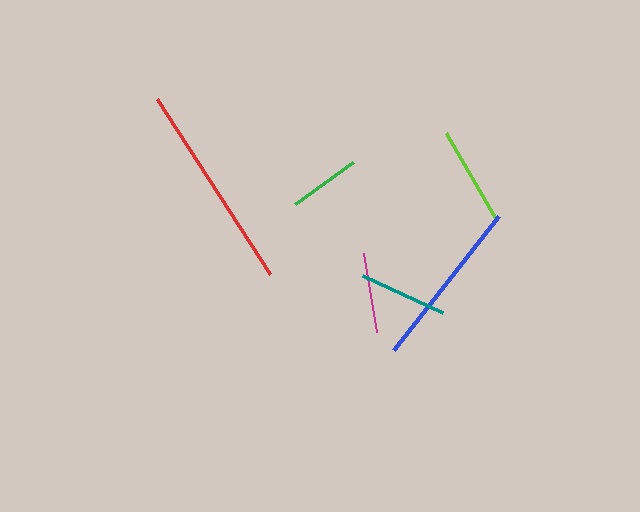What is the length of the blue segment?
The blue segment is approximately 171 pixels long.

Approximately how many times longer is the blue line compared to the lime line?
The blue line is approximately 1.7 times the length of the lime line.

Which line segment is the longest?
The red line is the longest at approximately 208 pixels.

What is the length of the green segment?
The green segment is approximately 71 pixels long.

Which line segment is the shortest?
The green line is the shortest at approximately 71 pixels.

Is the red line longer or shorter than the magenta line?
The red line is longer than the magenta line.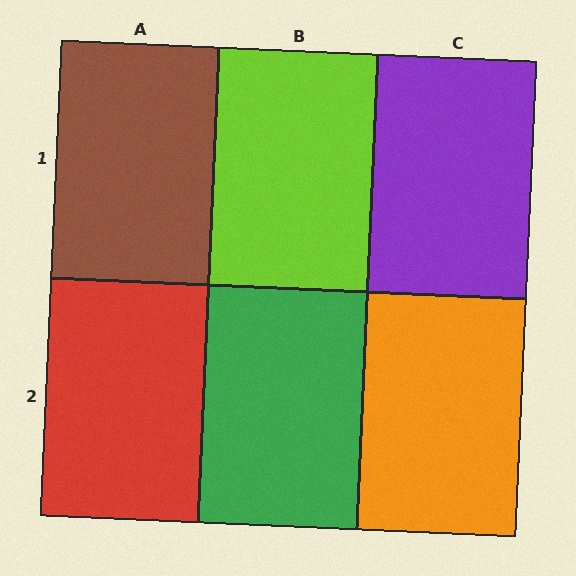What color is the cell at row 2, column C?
Orange.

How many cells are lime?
1 cell is lime.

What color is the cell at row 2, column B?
Green.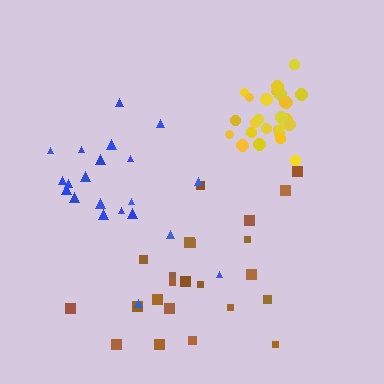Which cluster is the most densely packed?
Yellow.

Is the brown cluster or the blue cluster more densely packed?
Blue.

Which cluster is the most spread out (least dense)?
Brown.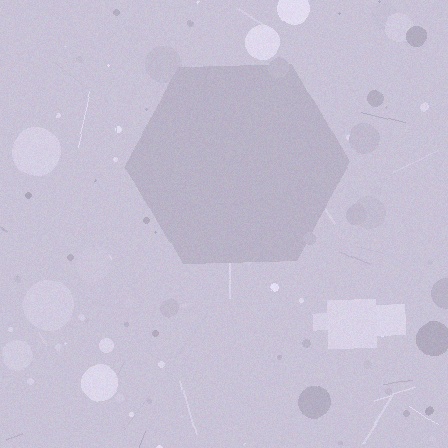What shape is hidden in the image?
A hexagon is hidden in the image.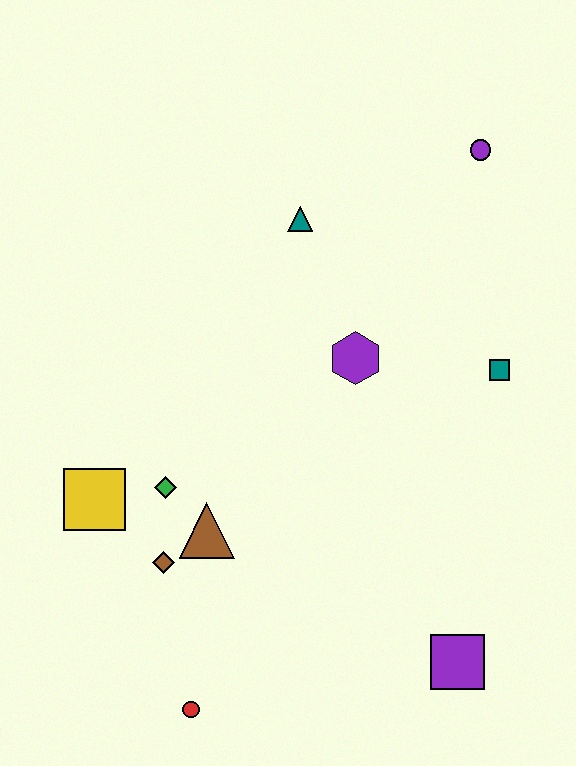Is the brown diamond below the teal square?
Yes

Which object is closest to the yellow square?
The green diamond is closest to the yellow square.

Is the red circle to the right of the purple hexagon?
No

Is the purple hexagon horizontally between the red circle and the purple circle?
Yes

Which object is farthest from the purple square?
The purple circle is farthest from the purple square.